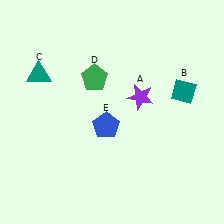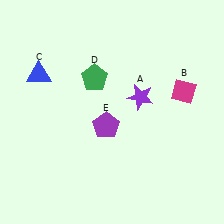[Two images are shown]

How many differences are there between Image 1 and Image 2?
There are 3 differences between the two images.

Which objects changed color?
B changed from teal to magenta. C changed from teal to blue. E changed from blue to purple.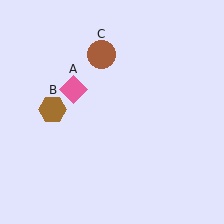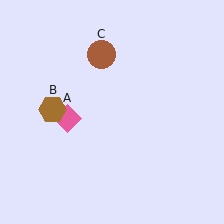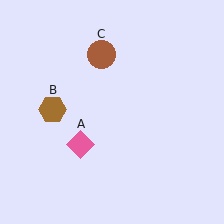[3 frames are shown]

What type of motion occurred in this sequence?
The pink diamond (object A) rotated counterclockwise around the center of the scene.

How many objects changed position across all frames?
1 object changed position: pink diamond (object A).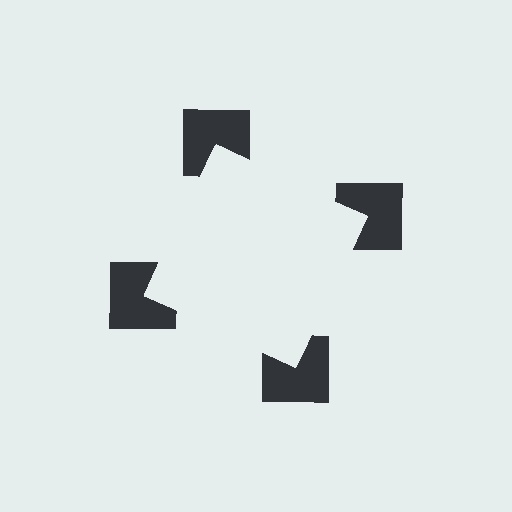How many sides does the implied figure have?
4 sides.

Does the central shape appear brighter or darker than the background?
It typically appears slightly brighter than the background, even though no actual brightness change is drawn.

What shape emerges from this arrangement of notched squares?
An illusory square — its edges are inferred from the aligned wedge cuts in the notched squares, not physically drawn.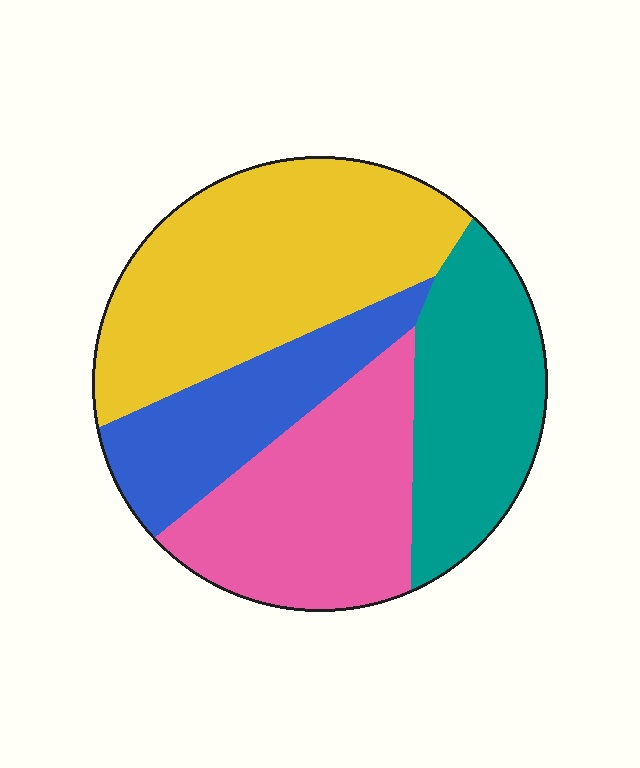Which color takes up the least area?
Blue, at roughly 15%.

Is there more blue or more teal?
Teal.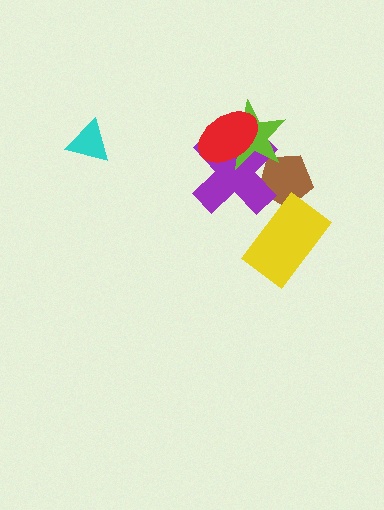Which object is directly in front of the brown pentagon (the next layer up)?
The purple cross is directly in front of the brown pentagon.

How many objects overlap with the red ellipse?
2 objects overlap with the red ellipse.